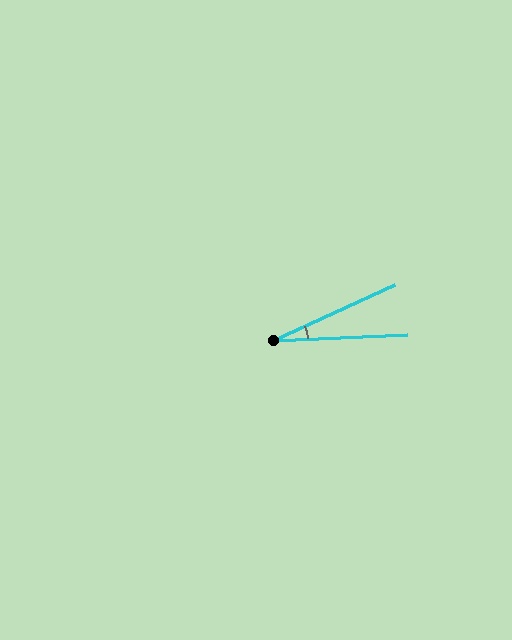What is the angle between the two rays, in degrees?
Approximately 22 degrees.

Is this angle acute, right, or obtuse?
It is acute.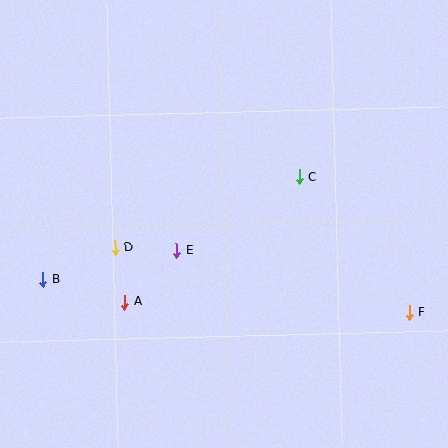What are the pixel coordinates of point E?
Point E is at (177, 251).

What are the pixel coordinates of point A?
Point A is at (125, 302).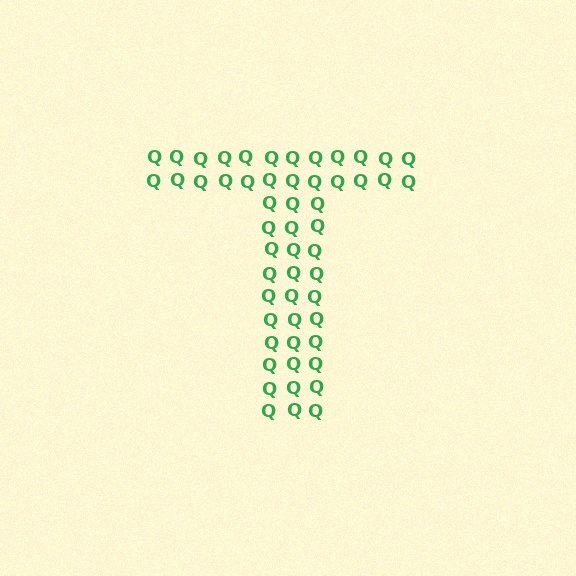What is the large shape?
The large shape is the letter T.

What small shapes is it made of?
It is made of small letter Q's.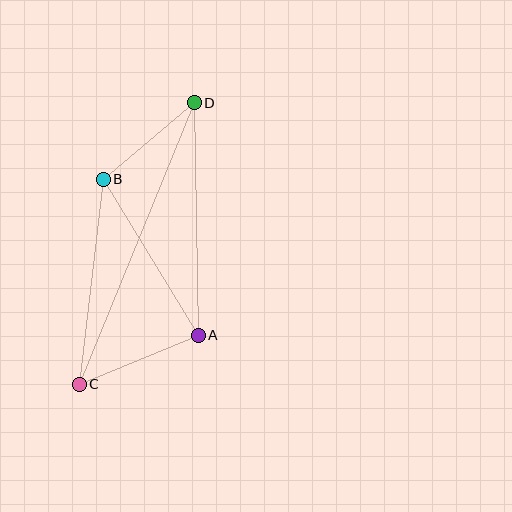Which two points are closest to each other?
Points B and D are closest to each other.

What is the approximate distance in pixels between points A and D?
The distance between A and D is approximately 233 pixels.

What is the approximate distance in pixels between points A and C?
The distance between A and C is approximately 129 pixels.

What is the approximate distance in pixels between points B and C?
The distance between B and C is approximately 206 pixels.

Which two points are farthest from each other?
Points C and D are farthest from each other.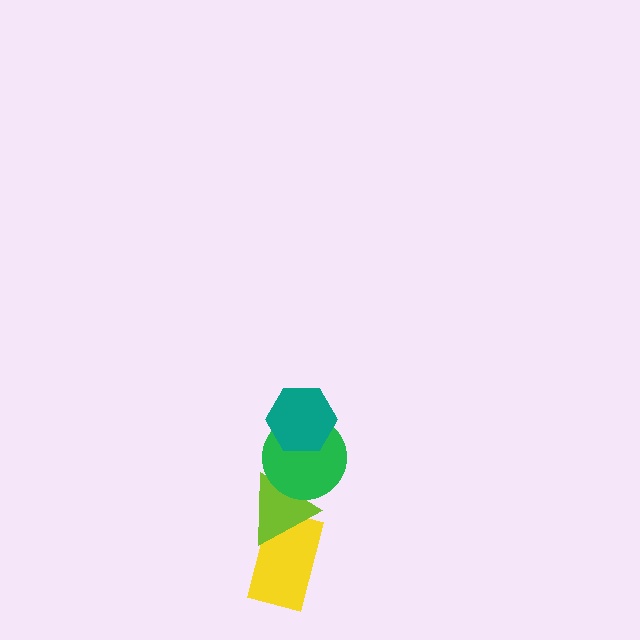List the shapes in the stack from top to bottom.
From top to bottom: the teal hexagon, the green circle, the lime triangle, the yellow rectangle.